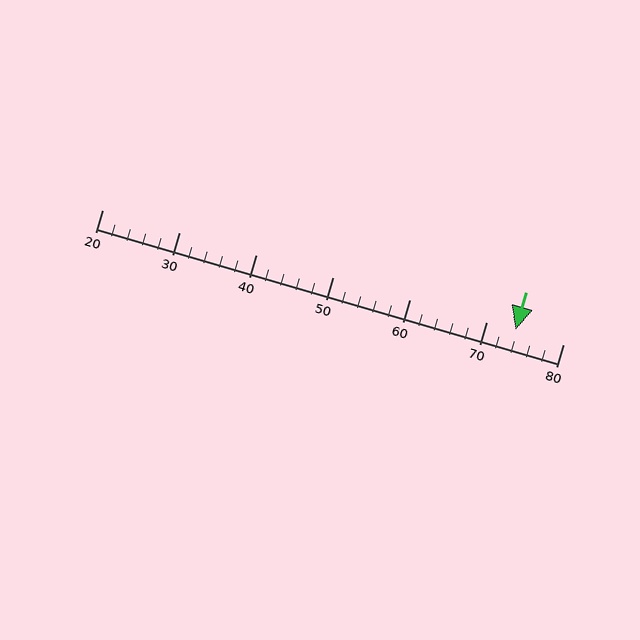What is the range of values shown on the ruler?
The ruler shows values from 20 to 80.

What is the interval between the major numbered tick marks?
The major tick marks are spaced 10 units apart.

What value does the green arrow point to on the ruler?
The green arrow points to approximately 74.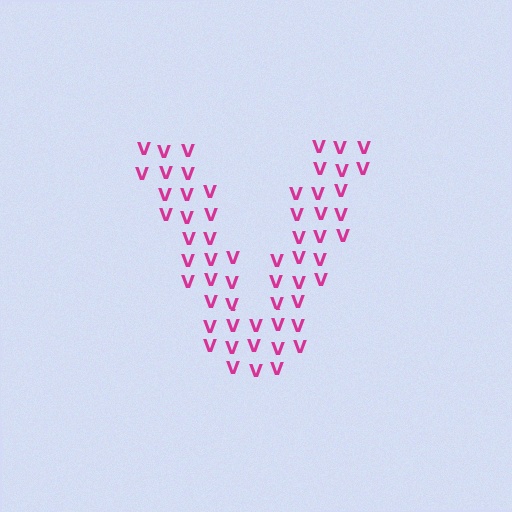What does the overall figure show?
The overall figure shows the letter V.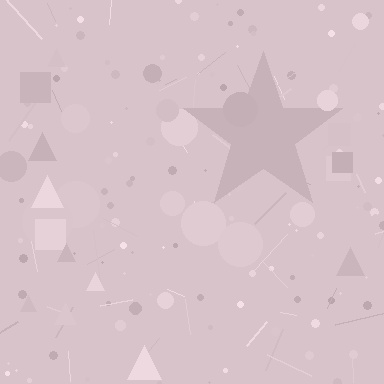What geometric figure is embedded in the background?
A star is embedded in the background.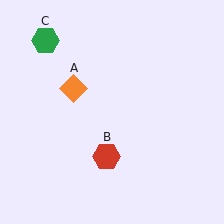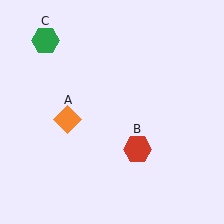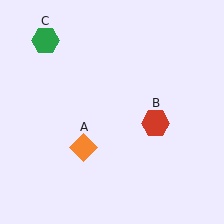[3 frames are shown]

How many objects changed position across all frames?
2 objects changed position: orange diamond (object A), red hexagon (object B).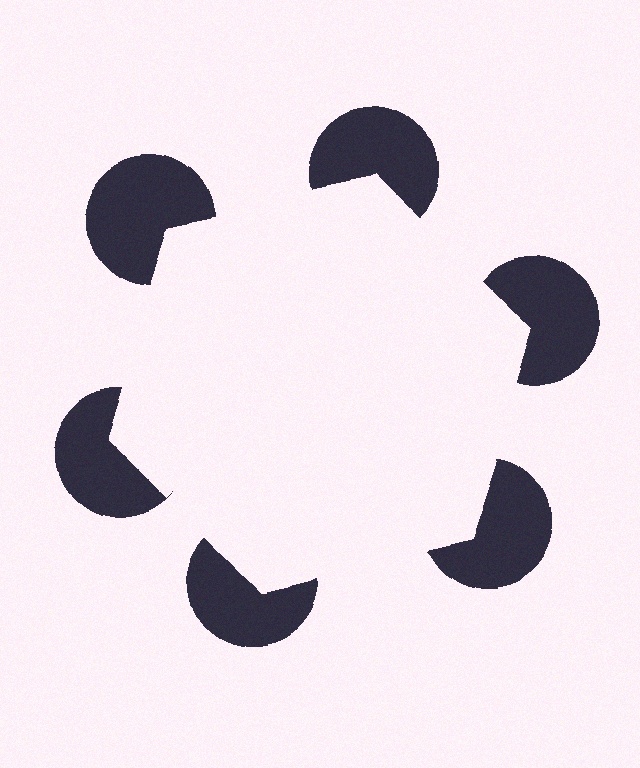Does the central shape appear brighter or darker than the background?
It typically appears slightly brighter than the background, even though no actual brightness change is drawn.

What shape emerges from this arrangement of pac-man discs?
An illusory hexagon — its edges are inferred from the aligned wedge cuts in the pac-man discs, not physically drawn.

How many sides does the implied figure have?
6 sides.